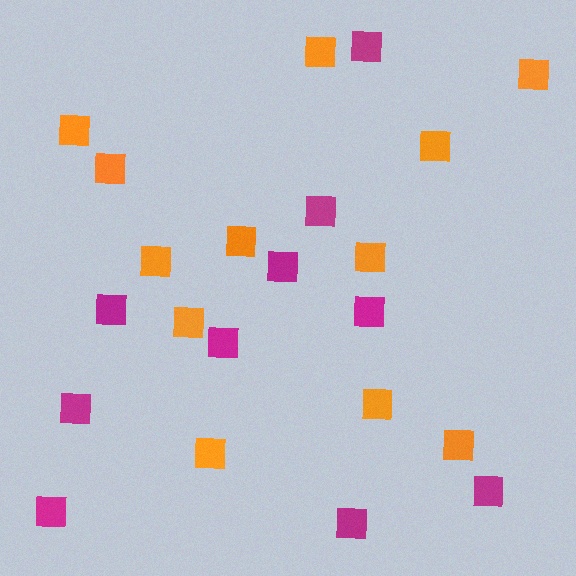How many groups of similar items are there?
There are 2 groups: one group of orange squares (12) and one group of magenta squares (10).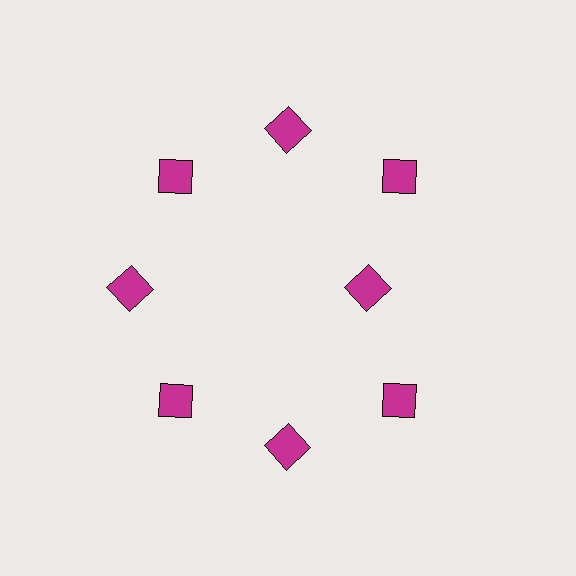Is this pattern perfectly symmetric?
No. The 8 magenta diamonds are arranged in a ring, but one element near the 3 o'clock position is pulled inward toward the center, breaking the 8-fold rotational symmetry.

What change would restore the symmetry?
The symmetry would be restored by moving it outward, back onto the ring so that all 8 diamonds sit at equal angles and equal distance from the center.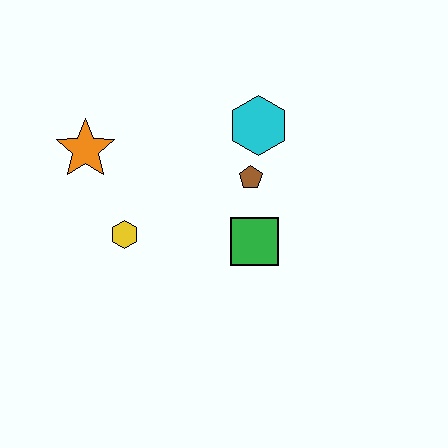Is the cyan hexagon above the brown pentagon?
Yes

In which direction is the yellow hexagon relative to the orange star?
The yellow hexagon is below the orange star.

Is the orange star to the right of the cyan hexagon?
No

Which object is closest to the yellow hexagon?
The orange star is closest to the yellow hexagon.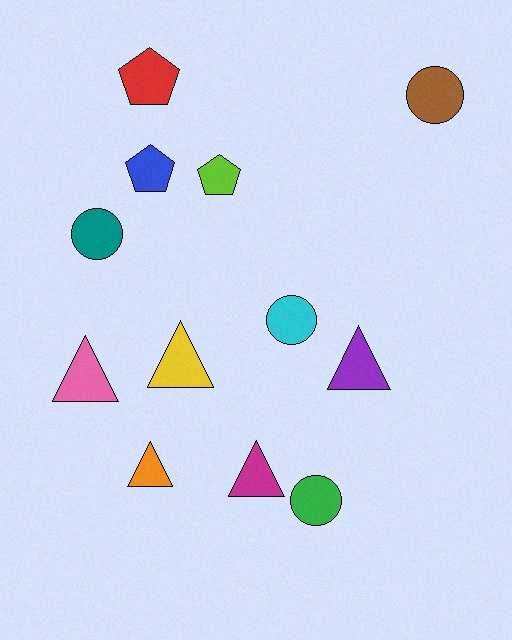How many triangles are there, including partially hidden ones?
There are 5 triangles.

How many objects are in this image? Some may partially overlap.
There are 12 objects.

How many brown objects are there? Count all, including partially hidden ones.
There is 1 brown object.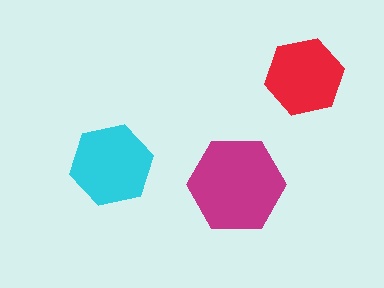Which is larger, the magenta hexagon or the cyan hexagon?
The magenta one.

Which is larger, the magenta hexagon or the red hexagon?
The magenta one.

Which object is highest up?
The red hexagon is topmost.